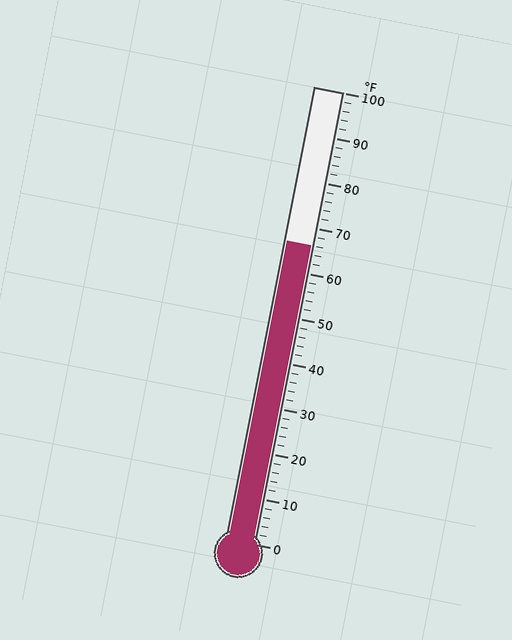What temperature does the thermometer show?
The thermometer shows approximately 66°F.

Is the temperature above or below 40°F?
The temperature is above 40°F.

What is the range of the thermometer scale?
The thermometer scale ranges from 0°F to 100°F.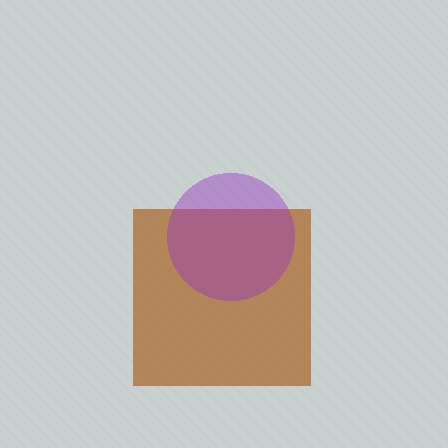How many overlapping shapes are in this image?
There are 2 overlapping shapes in the image.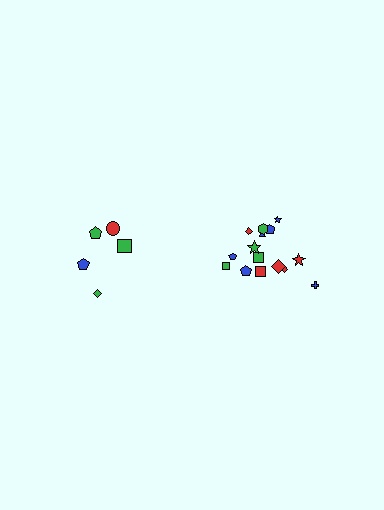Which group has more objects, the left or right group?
The right group.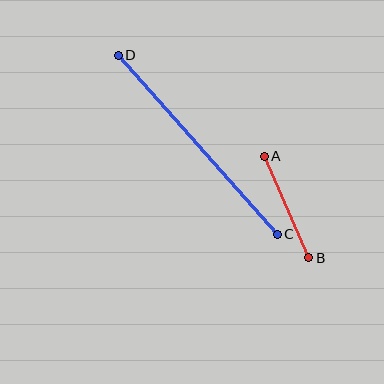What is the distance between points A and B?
The distance is approximately 111 pixels.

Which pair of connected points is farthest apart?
Points C and D are farthest apart.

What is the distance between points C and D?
The distance is approximately 239 pixels.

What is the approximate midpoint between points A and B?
The midpoint is at approximately (287, 207) pixels.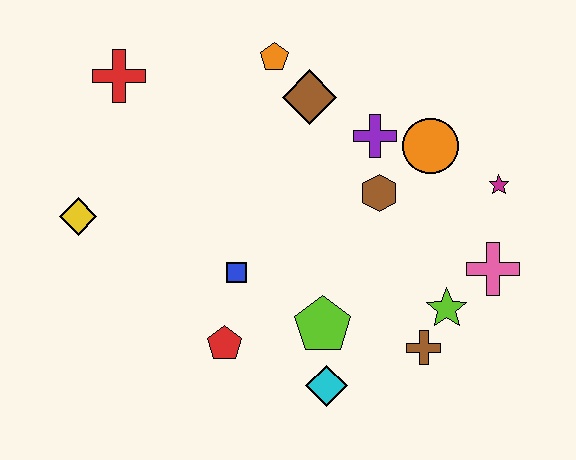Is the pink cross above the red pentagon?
Yes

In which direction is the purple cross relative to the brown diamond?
The purple cross is to the right of the brown diamond.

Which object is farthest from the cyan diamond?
The red cross is farthest from the cyan diamond.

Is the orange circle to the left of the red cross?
No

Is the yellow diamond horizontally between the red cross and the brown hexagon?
No